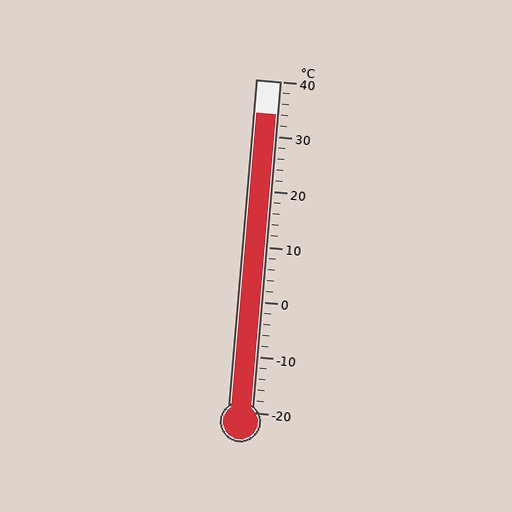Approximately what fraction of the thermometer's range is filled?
The thermometer is filled to approximately 90% of its range.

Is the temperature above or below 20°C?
The temperature is above 20°C.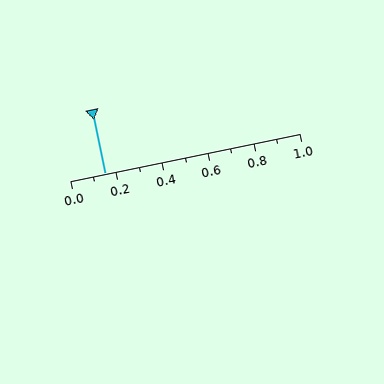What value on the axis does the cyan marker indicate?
The marker indicates approximately 0.15.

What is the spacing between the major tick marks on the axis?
The major ticks are spaced 0.2 apart.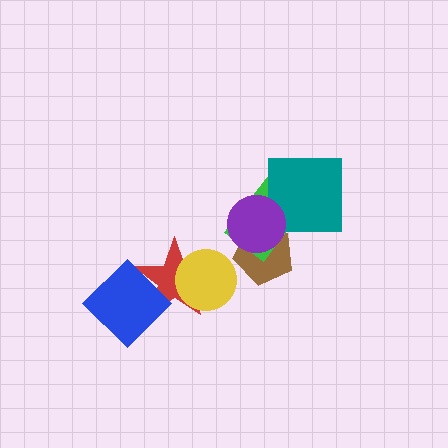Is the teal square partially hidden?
Yes, it is partially covered by another shape.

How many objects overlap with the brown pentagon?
2 objects overlap with the brown pentagon.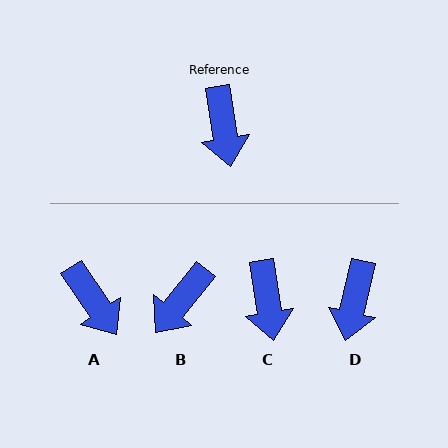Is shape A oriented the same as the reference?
No, it is off by about 25 degrees.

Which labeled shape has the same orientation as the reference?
C.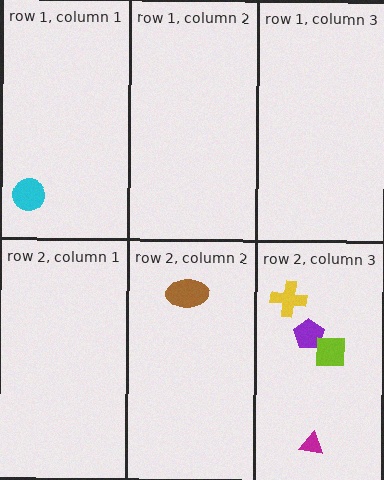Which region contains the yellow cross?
The row 2, column 3 region.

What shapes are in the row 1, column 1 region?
The cyan circle.